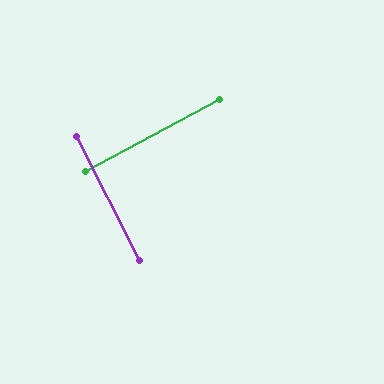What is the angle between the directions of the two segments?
Approximately 89 degrees.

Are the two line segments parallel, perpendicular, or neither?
Perpendicular — they meet at approximately 89°.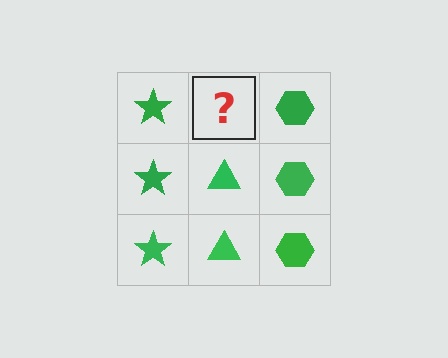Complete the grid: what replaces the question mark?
The question mark should be replaced with a green triangle.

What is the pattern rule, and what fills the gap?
The rule is that each column has a consistent shape. The gap should be filled with a green triangle.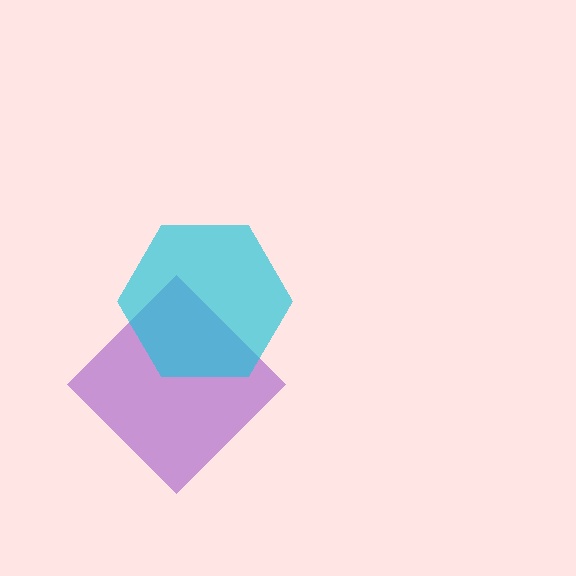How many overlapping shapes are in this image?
There are 2 overlapping shapes in the image.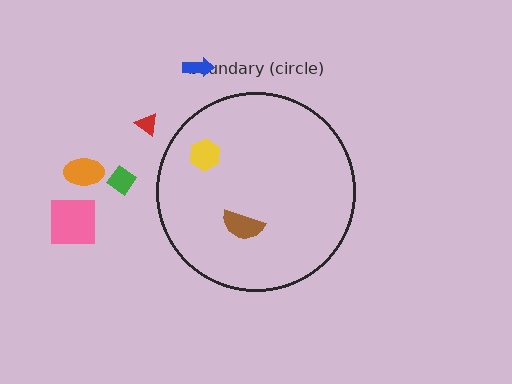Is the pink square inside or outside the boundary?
Outside.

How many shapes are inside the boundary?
2 inside, 5 outside.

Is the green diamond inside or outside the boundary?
Outside.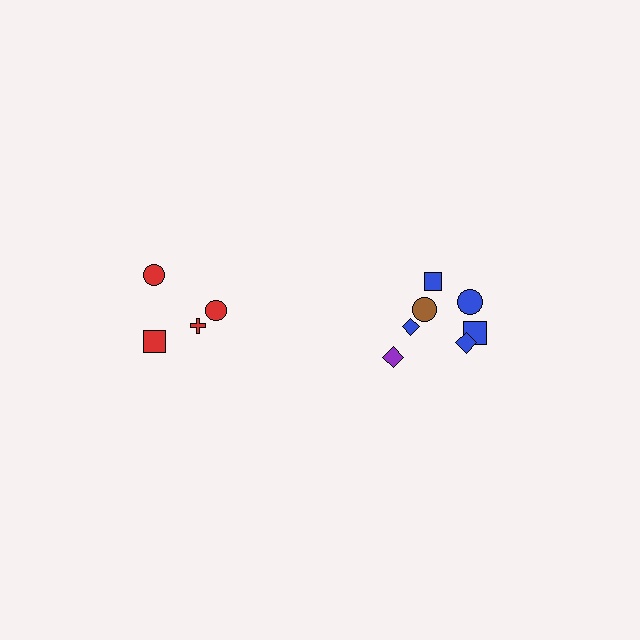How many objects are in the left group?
There are 4 objects.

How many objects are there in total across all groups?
There are 11 objects.